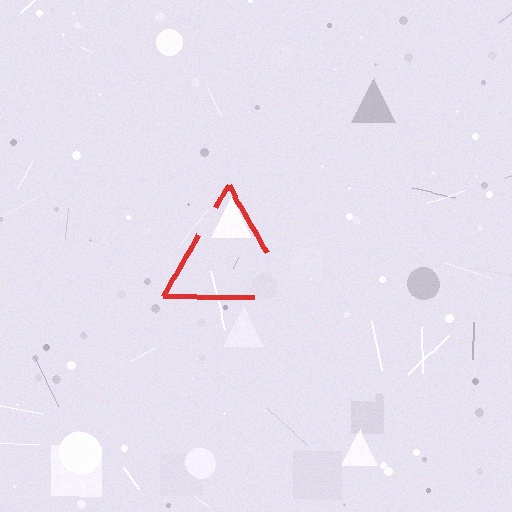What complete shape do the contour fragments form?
The contour fragments form a triangle.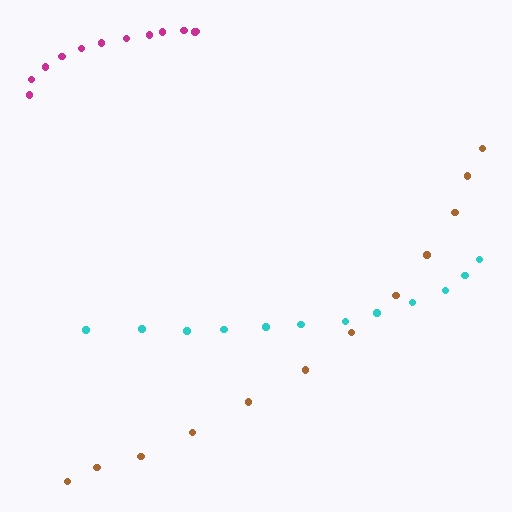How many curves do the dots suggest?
There are 3 distinct paths.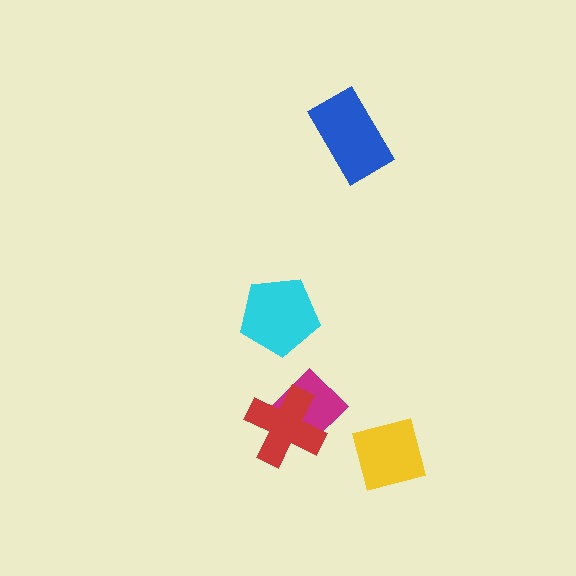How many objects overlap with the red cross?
1 object overlaps with the red cross.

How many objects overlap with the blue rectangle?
0 objects overlap with the blue rectangle.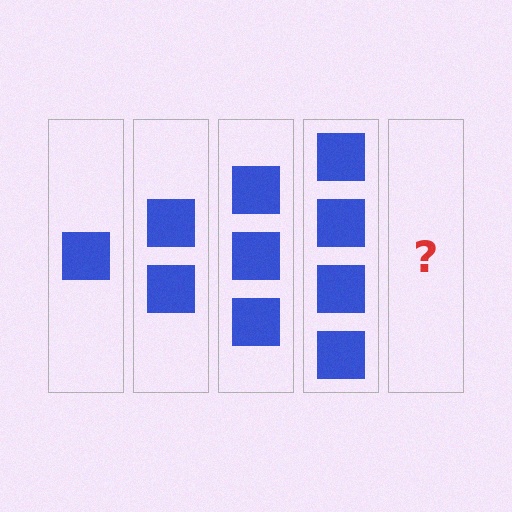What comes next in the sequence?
The next element should be 5 squares.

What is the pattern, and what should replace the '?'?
The pattern is that each step adds one more square. The '?' should be 5 squares.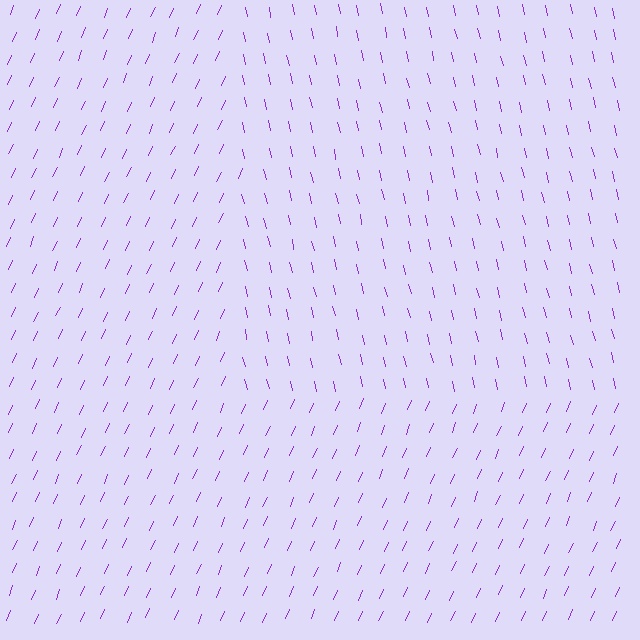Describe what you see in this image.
The image is filled with small purple line segments. A rectangle region in the image has lines oriented differently from the surrounding lines, creating a visible texture boundary.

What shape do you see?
I see a rectangle.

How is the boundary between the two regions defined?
The boundary is defined purely by a change in line orientation (approximately 36 degrees difference). All lines are the same color and thickness.